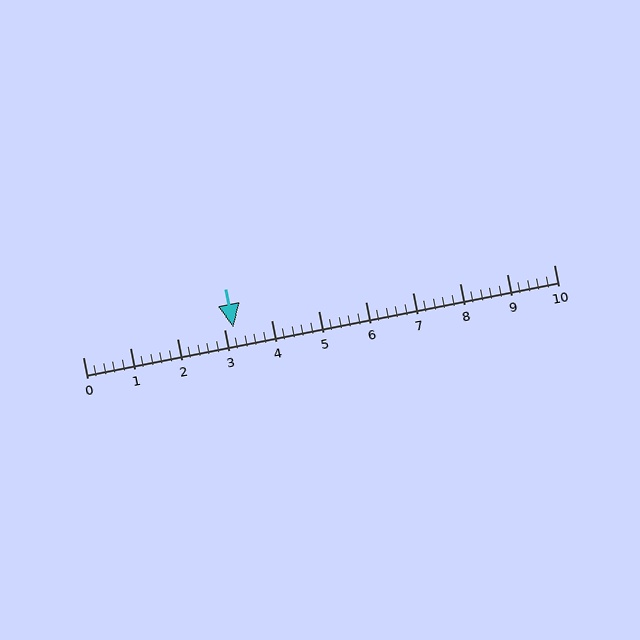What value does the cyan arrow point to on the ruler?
The cyan arrow points to approximately 3.2.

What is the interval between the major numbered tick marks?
The major tick marks are spaced 1 units apart.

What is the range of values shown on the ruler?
The ruler shows values from 0 to 10.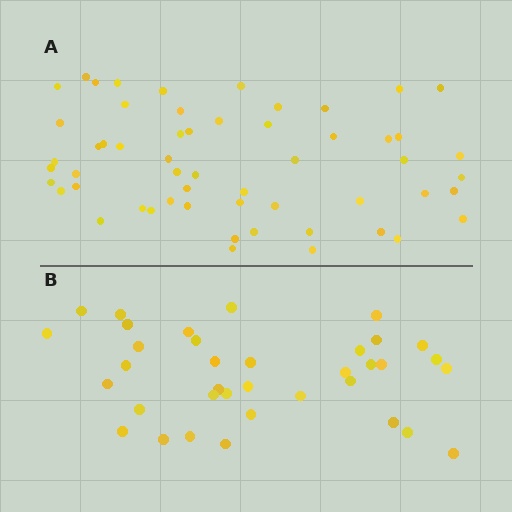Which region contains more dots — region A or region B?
Region A (the top region) has more dots.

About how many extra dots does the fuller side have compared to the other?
Region A has approximately 20 more dots than region B.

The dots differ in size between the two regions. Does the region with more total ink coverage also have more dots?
No. Region B has more total ink coverage because its dots are larger, but region A actually contains more individual dots. Total area can be misleading — the number of items is what matters here.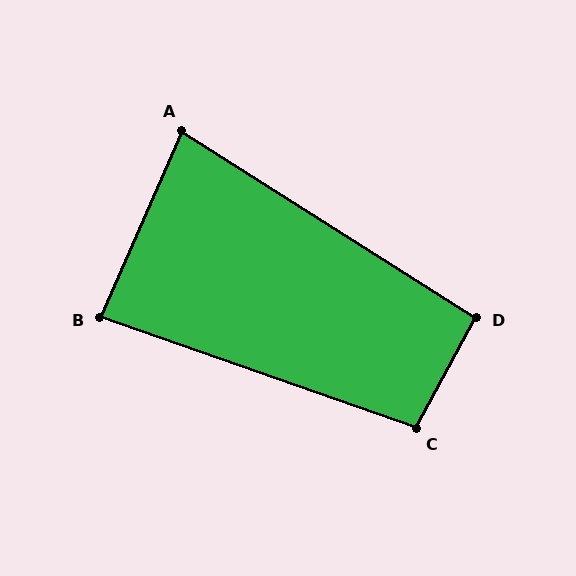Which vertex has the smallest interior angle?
A, at approximately 81 degrees.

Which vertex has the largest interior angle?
C, at approximately 99 degrees.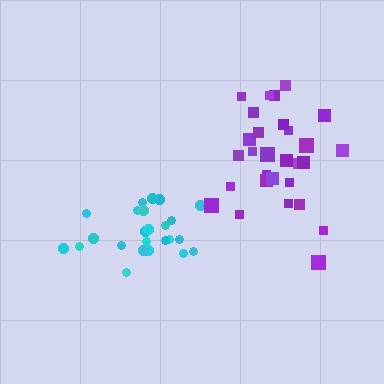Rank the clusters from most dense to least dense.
purple, cyan.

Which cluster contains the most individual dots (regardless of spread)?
Purple (29).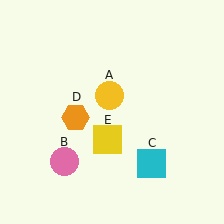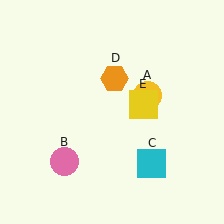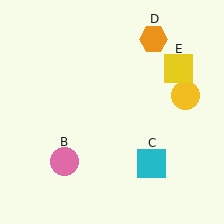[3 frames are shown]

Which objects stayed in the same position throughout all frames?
Pink circle (object B) and cyan square (object C) remained stationary.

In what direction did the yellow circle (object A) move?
The yellow circle (object A) moved right.